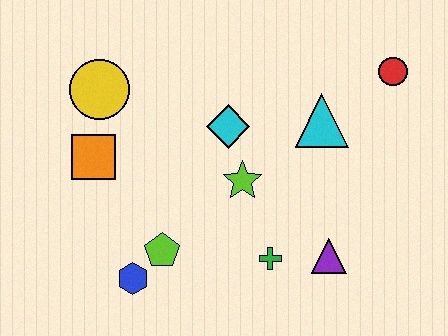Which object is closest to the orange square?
The yellow circle is closest to the orange square.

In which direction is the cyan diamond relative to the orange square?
The cyan diamond is to the right of the orange square.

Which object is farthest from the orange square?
The red circle is farthest from the orange square.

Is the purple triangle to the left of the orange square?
No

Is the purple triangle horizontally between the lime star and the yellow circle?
No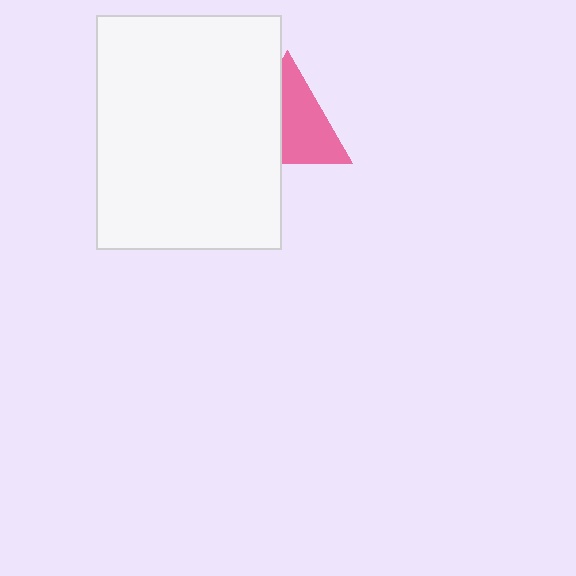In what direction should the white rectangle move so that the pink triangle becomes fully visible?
The white rectangle should move left. That is the shortest direction to clear the overlap and leave the pink triangle fully visible.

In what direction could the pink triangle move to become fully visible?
The pink triangle could move right. That would shift it out from behind the white rectangle entirely.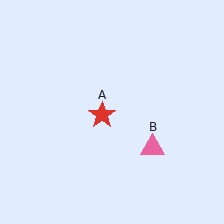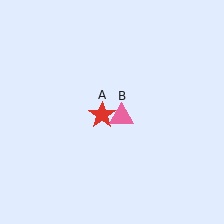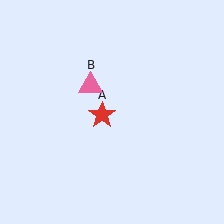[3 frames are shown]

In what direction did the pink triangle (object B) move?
The pink triangle (object B) moved up and to the left.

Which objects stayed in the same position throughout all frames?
Red star (object A) remained stationary.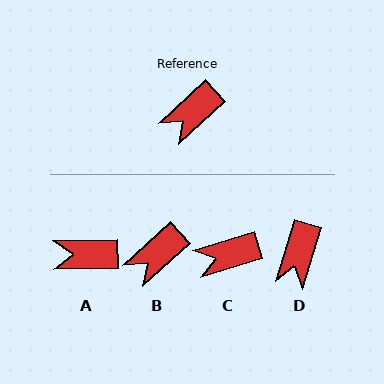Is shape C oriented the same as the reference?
No, it is off by about 25 degrees.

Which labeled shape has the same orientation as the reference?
B.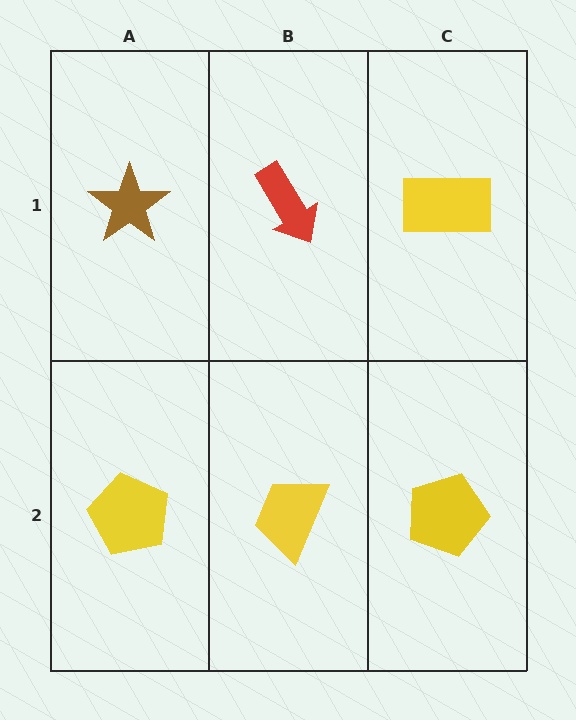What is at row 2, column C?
A yellow pentagon.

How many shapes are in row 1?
3 shapes.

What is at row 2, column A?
A yellow pentagon.